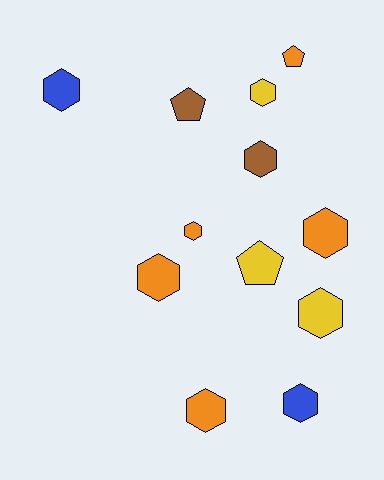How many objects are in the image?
There are 12 objects.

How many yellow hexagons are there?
There are 2 yellow hexagons.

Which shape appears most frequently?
Hexagon, with 9 objects.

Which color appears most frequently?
Orange, with 5 objects.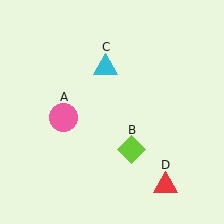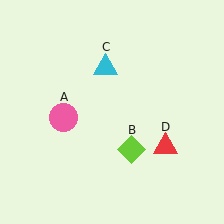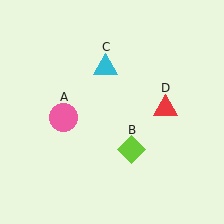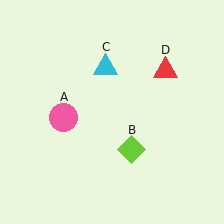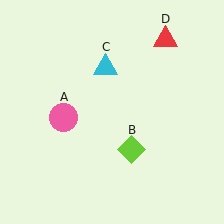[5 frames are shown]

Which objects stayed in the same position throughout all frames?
Pink circle (object A) and lime diamond (object B) and cyan triangle (object C) remained stationary.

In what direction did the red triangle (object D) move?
The red triangle (object D) moved up.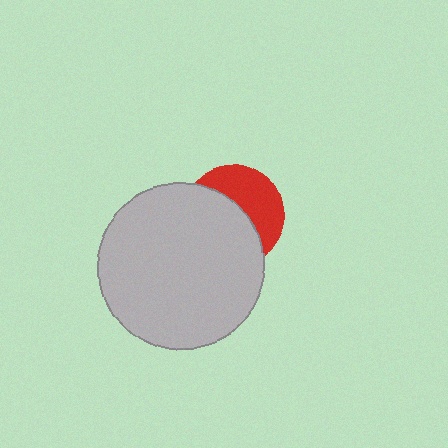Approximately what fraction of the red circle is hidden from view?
Roughly 56% of the red circle is hidden behind the light gray circle.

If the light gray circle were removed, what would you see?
You would see the complete red circle.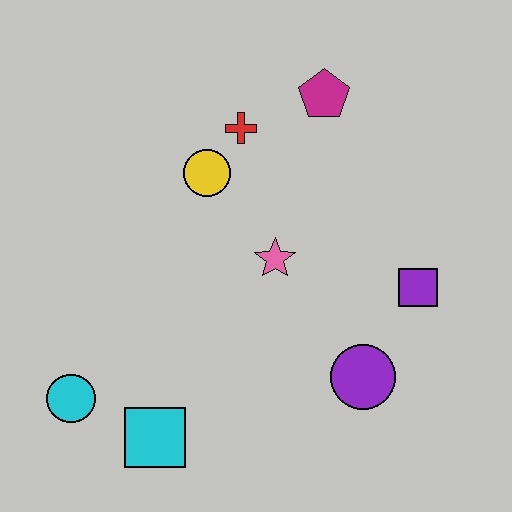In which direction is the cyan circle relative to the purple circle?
The cyan circle is to the left of the purple circle.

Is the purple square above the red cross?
No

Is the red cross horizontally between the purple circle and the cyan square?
Yes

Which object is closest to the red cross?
The yellow circle is closest to the red cross.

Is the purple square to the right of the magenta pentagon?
Yes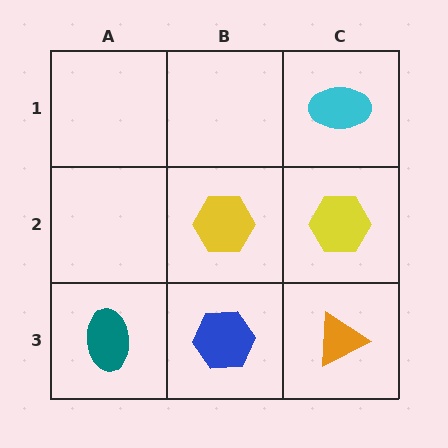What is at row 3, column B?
A blue hexagon.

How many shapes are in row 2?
2 shapes.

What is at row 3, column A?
A teal ellipse.